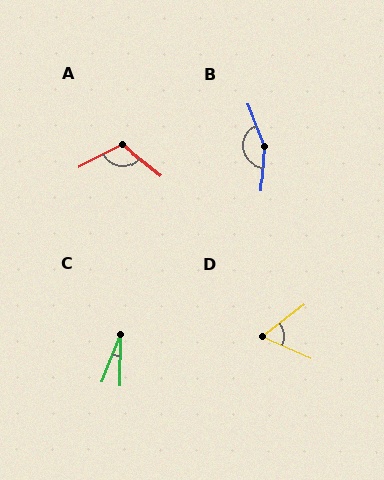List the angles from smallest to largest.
C (21°), D (62°), A (114°), B (155°).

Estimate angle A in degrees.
Approximately 114 degrees.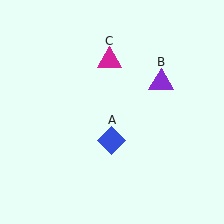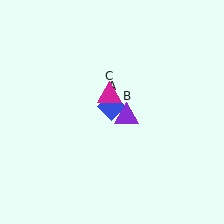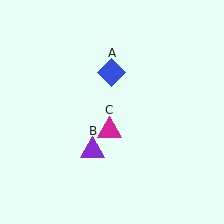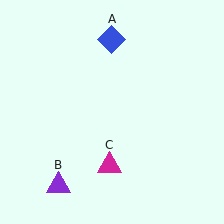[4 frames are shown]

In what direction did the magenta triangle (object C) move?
The magenta triangle (object C) moved down.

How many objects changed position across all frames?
3 objects changed position: blue diamond (object A), purple triangle (object B), magenta triangle (object C).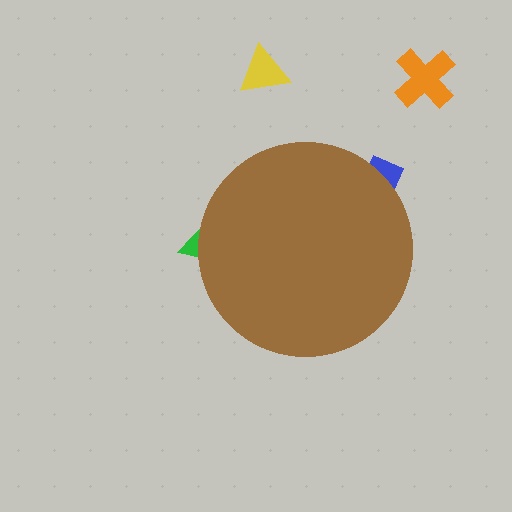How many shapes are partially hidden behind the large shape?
2 shapes are partially hidden.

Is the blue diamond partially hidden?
Yes, the blue diamond is partially hidden behind the brown circle.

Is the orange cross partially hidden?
No, the orange cross is fully visible.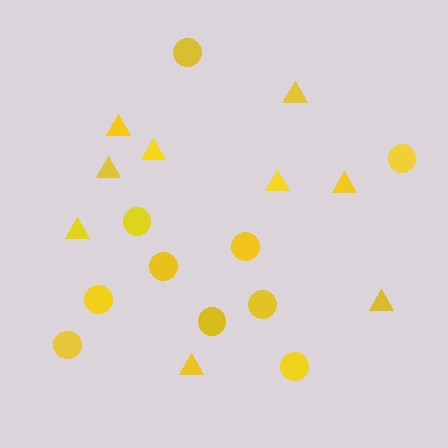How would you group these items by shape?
There are 2 groups: one group of triangles (9) and one group of circles (10).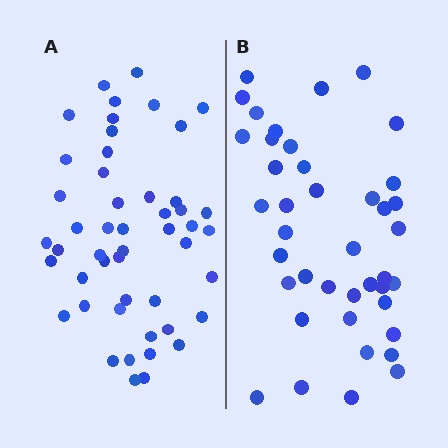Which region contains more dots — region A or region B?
Region A (the left region) has more dots.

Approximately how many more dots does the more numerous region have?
Region A has roughly 8 or so more dots than region B.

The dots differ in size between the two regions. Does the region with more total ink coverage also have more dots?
No. Region B has more total ink coverage because its dots are larger, but region A actually contains more individual dots. Total area can be misleading — the number of items is what matters here.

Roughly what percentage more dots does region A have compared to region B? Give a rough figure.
About 20% more.